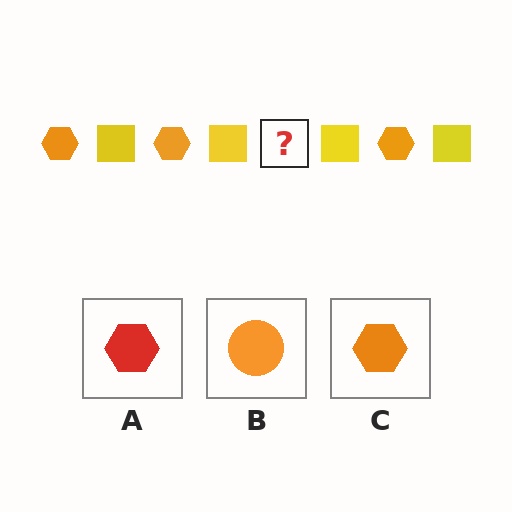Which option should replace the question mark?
Option C.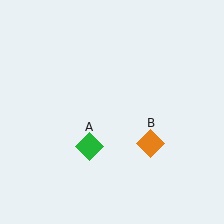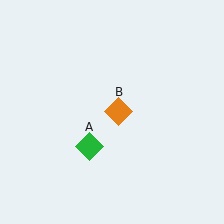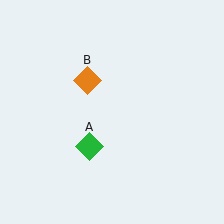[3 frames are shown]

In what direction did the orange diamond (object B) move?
The orange diamond (object B) moved up and to the left.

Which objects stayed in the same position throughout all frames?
Green diamond (object A) remained stationary.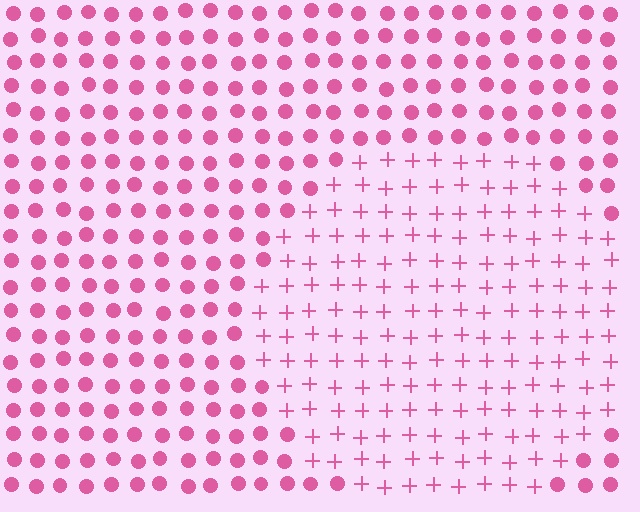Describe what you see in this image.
The image is filled with small pink elements arranged in a uniform grid. A circle-shaped region contains plus signs, while the surrounding area contains circles. The boundary is defined purely by the change in element shape.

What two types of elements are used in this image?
The image uses plus signs inside the circle region and circles outside it.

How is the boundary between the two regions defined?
The boundary is defined by a change in element shape: plus signs inside vs. circles outside. All elements share the same color and spacing.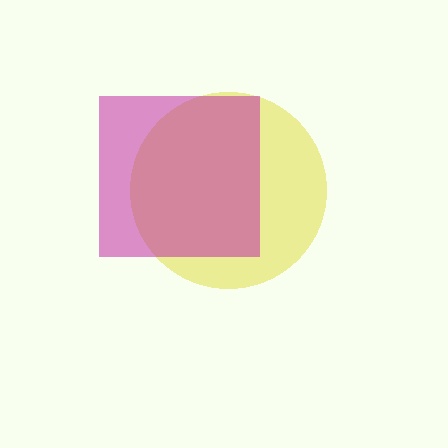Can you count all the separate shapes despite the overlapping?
Yes, there are 2 separate shapes.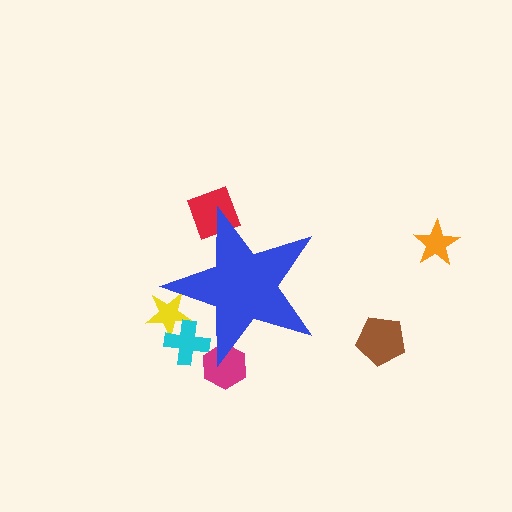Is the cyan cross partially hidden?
Yes, the cyan cross is partially hidden behind the blue star.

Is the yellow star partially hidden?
Yes, the yellow star is partially hidden behind the blue star.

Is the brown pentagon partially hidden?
No, the brown pentagon is fully visible.